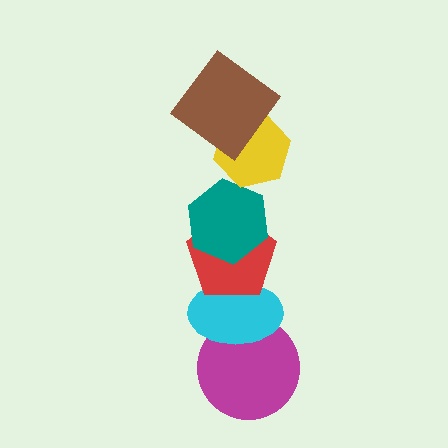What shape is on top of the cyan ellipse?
The red pentagon is on top of the cyan ellipse.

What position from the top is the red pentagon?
The red pentagon is 4th from the top.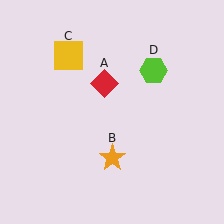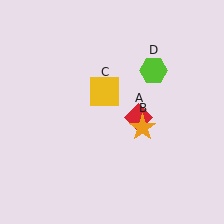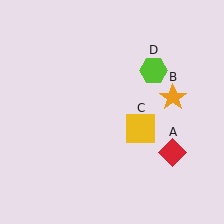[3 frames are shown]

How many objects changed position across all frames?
3 objects changed position: red diamond (object A), orange star (object B), yellow square (object C).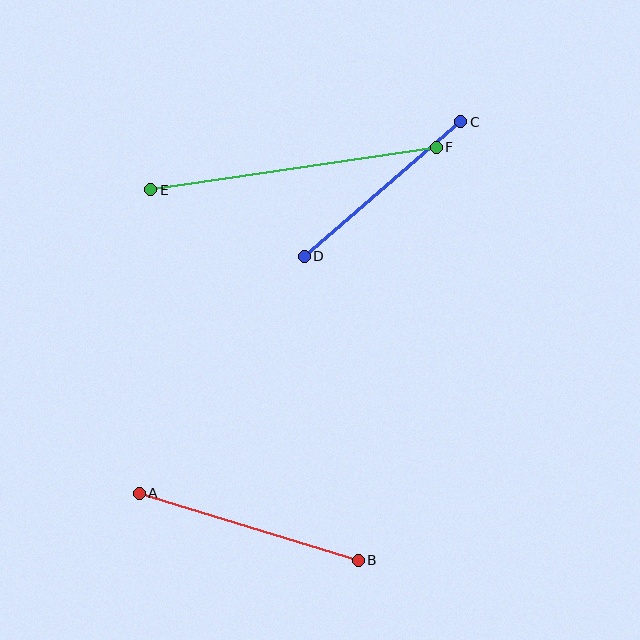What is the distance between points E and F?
The distance is approximately 288 pixels.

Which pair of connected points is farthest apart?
Points E and F are farthest apart.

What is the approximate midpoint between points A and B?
The midpoint is at approximately (249, 527) pixels.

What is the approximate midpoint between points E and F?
The midpoint is at approximately (293, 168) pixels.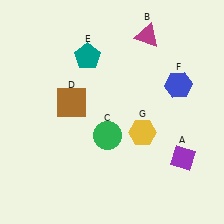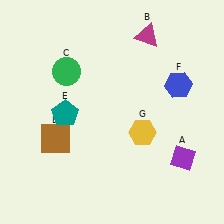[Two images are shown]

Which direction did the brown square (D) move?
The brown square (D) moved down.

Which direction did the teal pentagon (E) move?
The teal pentagon (E) moved down.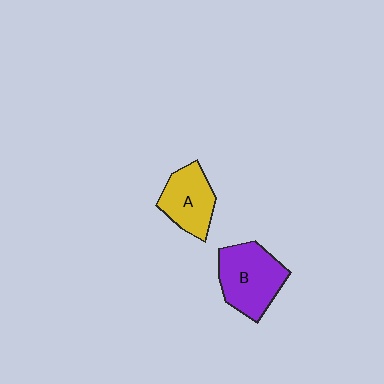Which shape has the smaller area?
Shape A (yellow).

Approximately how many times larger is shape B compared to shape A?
Approximately 1.3 times.